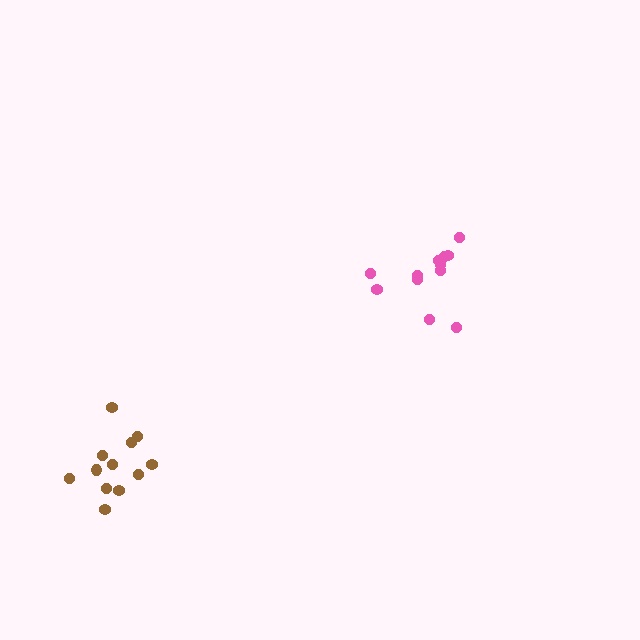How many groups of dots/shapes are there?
There are 2 groups.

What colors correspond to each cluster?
The clusters are colored: brown, pink.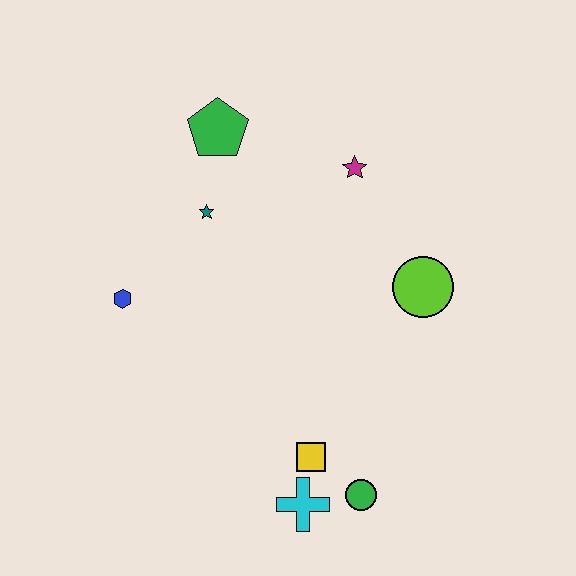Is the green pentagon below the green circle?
No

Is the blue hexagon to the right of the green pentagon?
No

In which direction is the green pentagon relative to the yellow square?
The green pentagon is above the yellow square.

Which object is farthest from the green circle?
The green pentagon is farthest from the green circle.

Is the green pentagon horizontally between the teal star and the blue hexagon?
No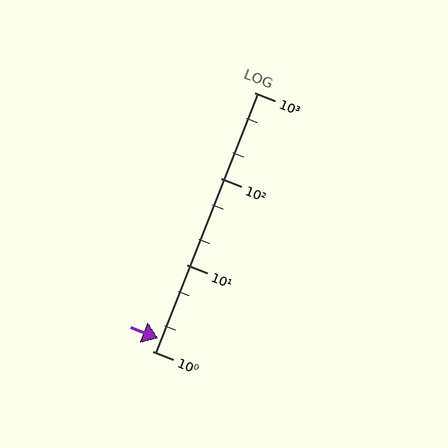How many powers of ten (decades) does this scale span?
The scale spans 3 decades, from 1 to 1000.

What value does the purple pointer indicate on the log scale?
The pointer indicates approximately 1.4.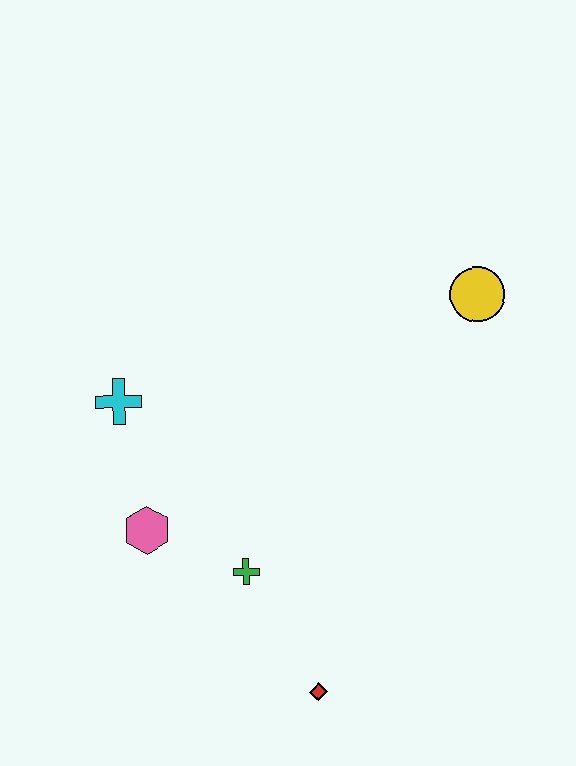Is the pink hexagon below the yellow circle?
Yes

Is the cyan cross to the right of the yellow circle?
No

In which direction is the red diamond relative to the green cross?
The red diamond is below the green cross.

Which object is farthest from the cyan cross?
The yellow circle is farthest from the cyan cross.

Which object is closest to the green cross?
The pink hexagon is closest to the green cross.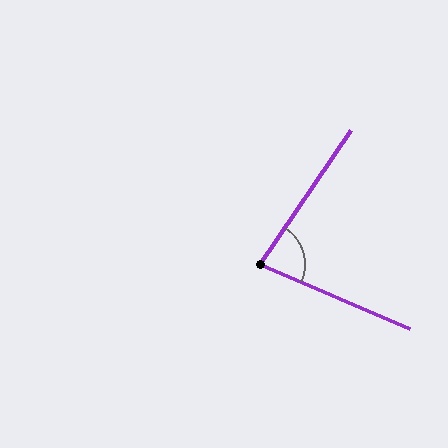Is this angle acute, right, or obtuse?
It is acute.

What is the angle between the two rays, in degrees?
Approximately 79 degrees.